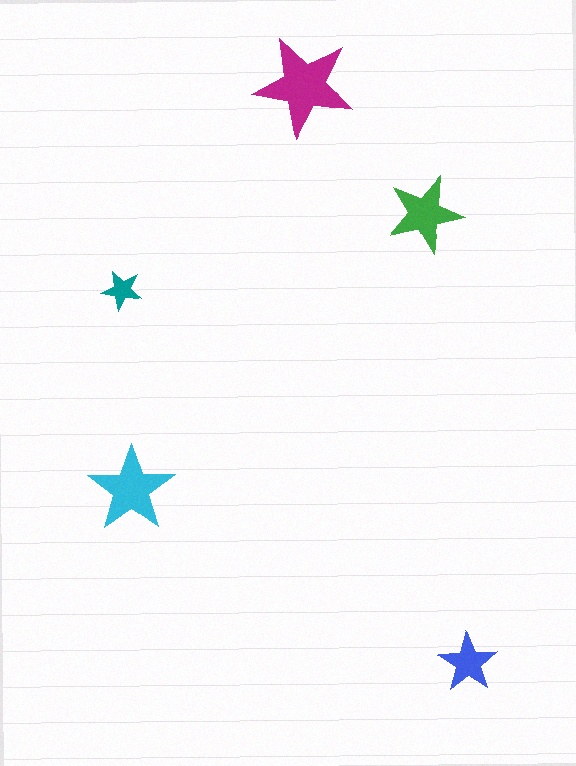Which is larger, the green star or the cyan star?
The cyan one.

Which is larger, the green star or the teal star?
The green one.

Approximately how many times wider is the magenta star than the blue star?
About 1.5 times wider.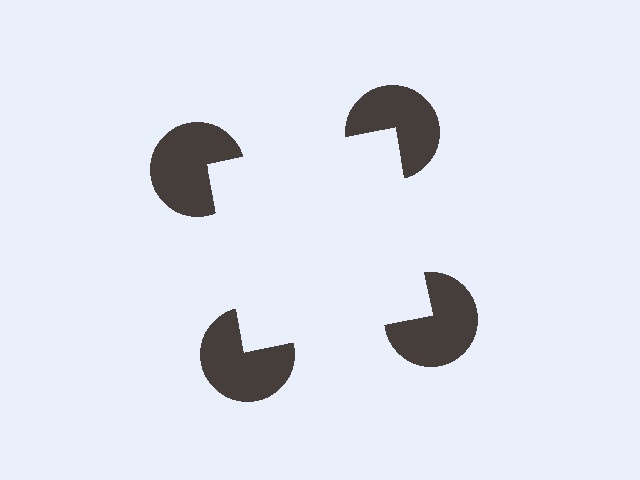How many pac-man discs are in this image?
There are 4 — one at each vertex of the illusory square.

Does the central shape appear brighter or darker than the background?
It typically appears slightly brighter than the background, even though no actual brightness change is drawn.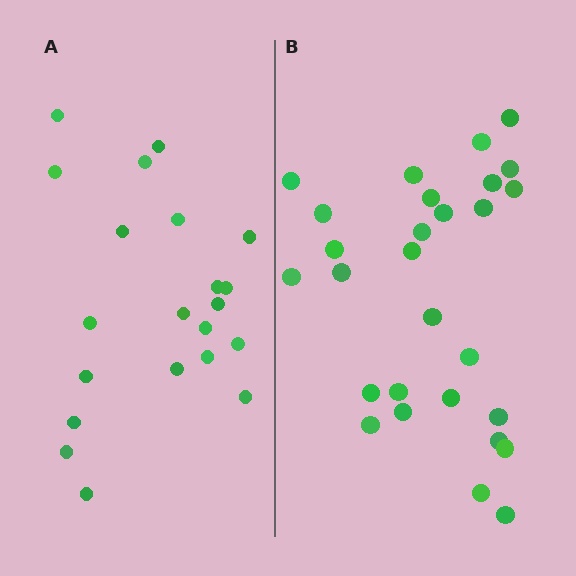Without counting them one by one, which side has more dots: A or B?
Region B (the right region) has more dots.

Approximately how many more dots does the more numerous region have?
Region B has roughly 8 or so more dots than region A.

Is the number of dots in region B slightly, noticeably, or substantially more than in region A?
Region B has noticeably more, but not dramatically so. The ratio is roughly 1.3 to 1.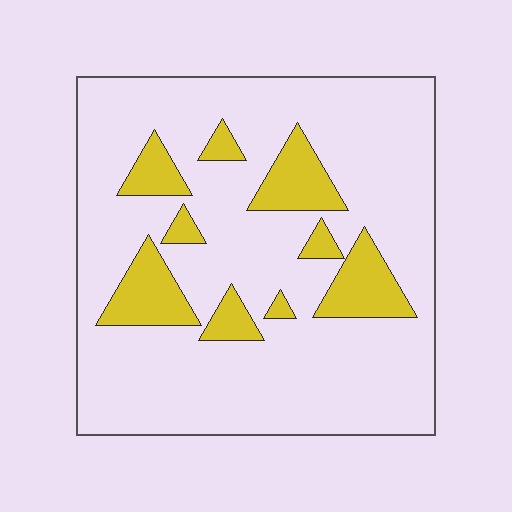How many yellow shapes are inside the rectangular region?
9.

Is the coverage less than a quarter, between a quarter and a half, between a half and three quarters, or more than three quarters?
Less than a quarter.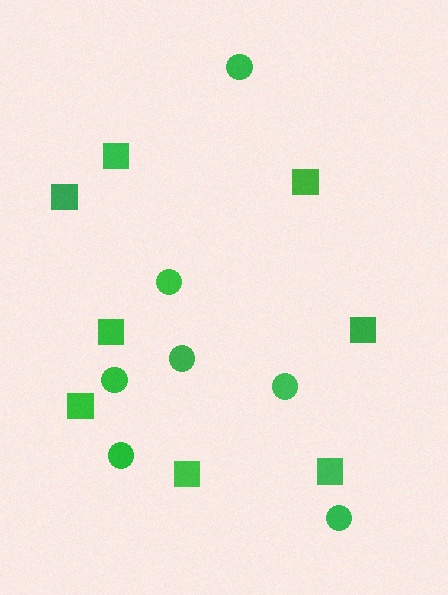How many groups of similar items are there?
There are 2 groups: one group of circles (7) and one group of squares (8).